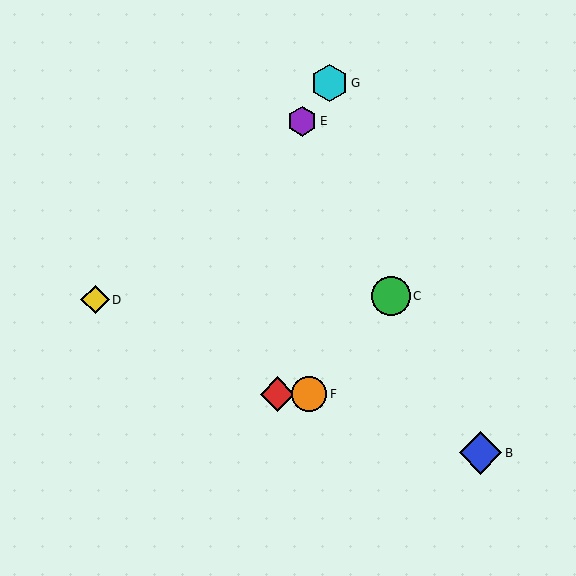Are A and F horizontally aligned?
Yes, both are at y≈394.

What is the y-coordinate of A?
Object A is at y≈394.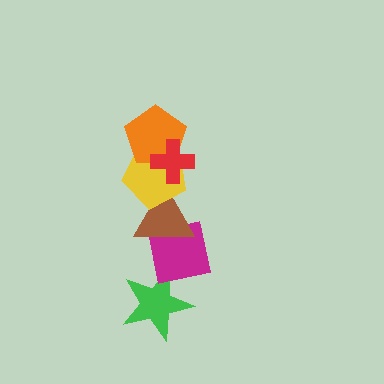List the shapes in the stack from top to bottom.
From top to bottom: the red cross, the orange pentagon, the yellow pentagon, the brown triangle, the magenta square, the green star.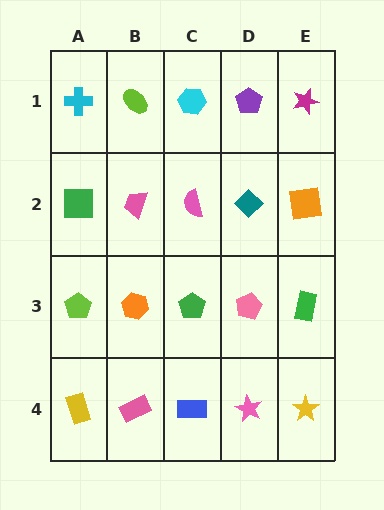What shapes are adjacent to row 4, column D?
A pink pentagon (row 3, column D), a blue rectangle (row 4, column C), a yellow star (row 4, column E).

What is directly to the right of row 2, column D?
An orange square.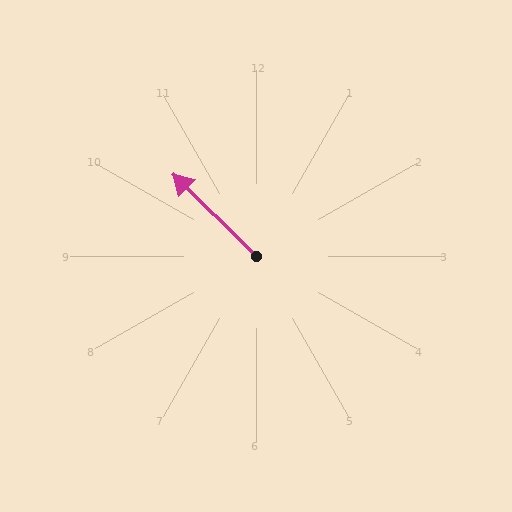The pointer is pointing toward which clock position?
Roughly 10 o'clock.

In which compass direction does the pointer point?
Northwest.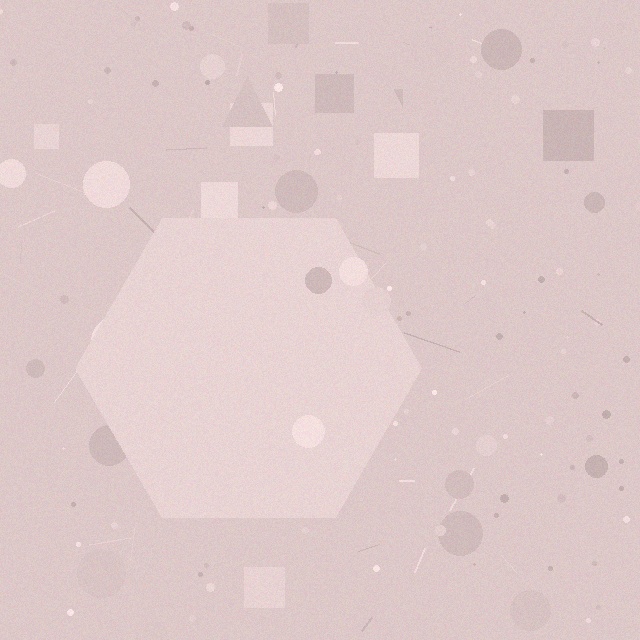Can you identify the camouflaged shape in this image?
The camouflaged shape is a hexagon.